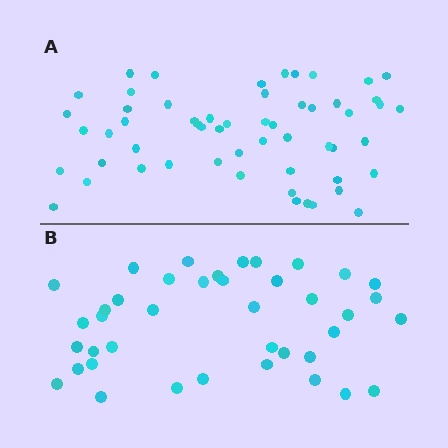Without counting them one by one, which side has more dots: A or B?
Region A (the top region) has more dots.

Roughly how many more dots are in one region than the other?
Region A has approximately 15 more dots than region B.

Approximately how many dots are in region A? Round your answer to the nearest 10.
About 60 dots. (The exact count is 56, which rounds to 60.)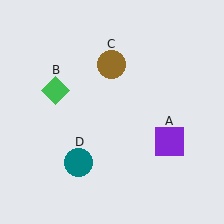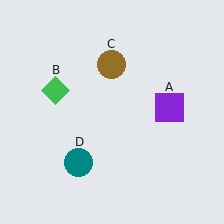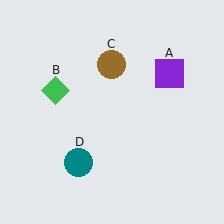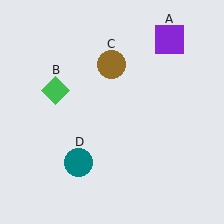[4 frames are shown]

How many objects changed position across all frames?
1 object changed position: purple square (object A).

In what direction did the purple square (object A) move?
The purple square (object A) moved up.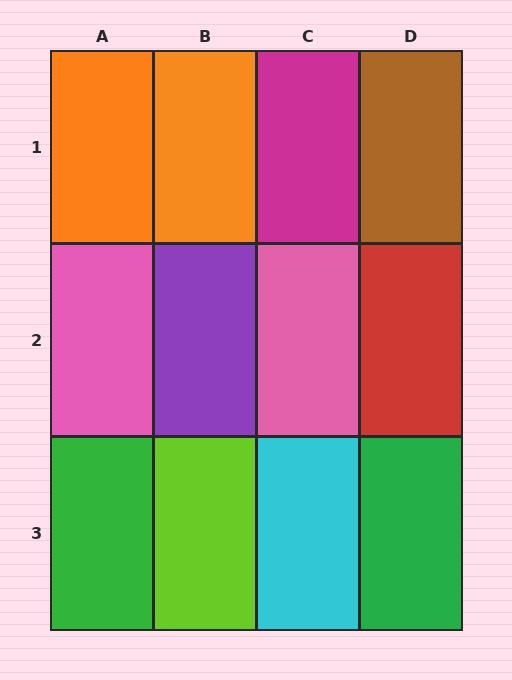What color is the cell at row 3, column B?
Lime.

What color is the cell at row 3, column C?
Cyan.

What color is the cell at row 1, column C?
Magenta.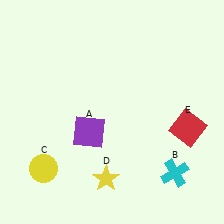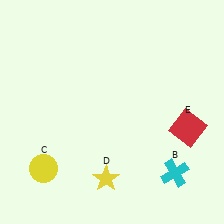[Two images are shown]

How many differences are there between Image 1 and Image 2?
There is 1 difference between the two images.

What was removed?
The purple square (A) was removed in Image 2.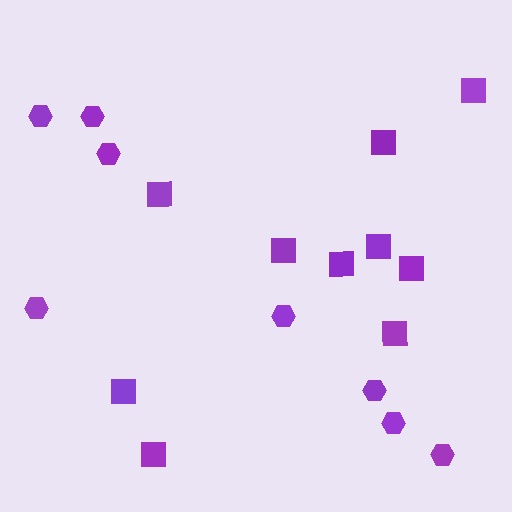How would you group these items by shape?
There are 2 groups: one group of squares (10) and one group of hexagons (8).